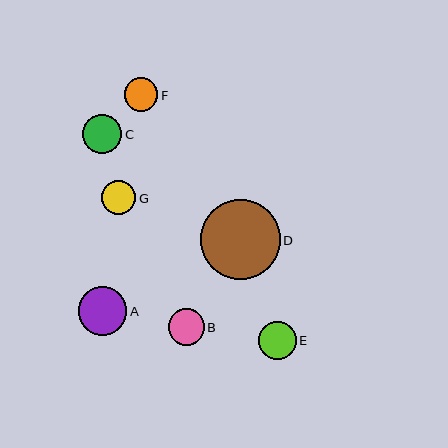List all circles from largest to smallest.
From largest to smallest: D, A, C, E, B, F, G.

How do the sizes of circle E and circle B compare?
Circle E and circle B are approximately the same size.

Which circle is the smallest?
Circle G is the smallest with a size of approximately 34 pixels.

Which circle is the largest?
Circle D is the largest with a size of approximately 80 pixels.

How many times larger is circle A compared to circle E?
Circle A is approximately 1.3 times the size of circle E.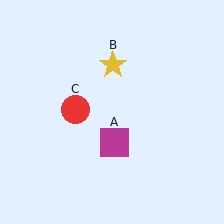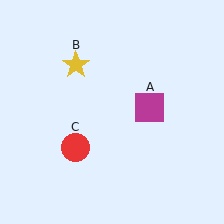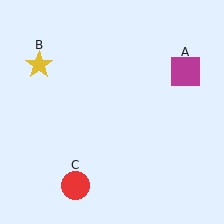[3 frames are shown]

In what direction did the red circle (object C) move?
The red circle (object C) moved down.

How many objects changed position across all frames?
3 objects changed position: magenta square (object A), yellow star (object B), red circle (object C).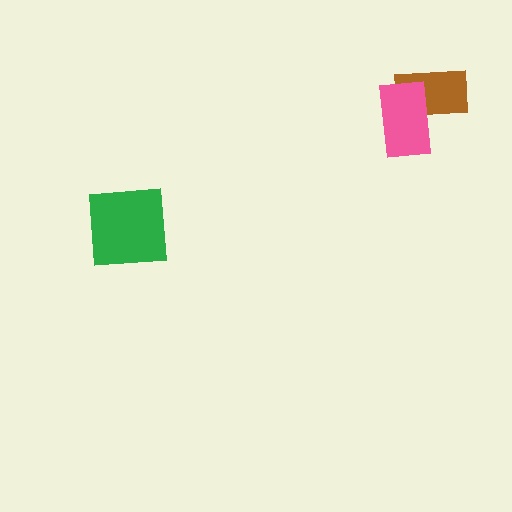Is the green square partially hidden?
No, no other shape covers it.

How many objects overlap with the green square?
0 objects overlap with the green square.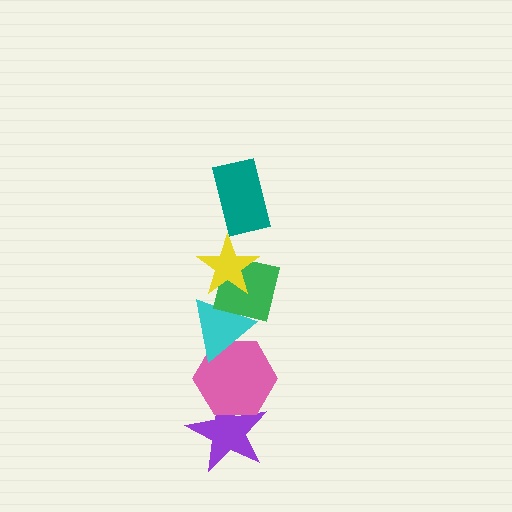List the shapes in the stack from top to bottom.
From top to bottom: the teal rectangle, the yellow star, the green square, the cyan triangle, the pink hexagon, the purple star.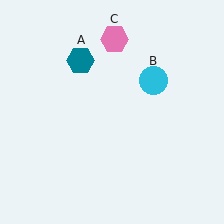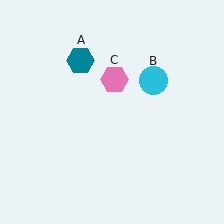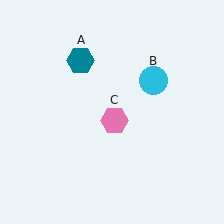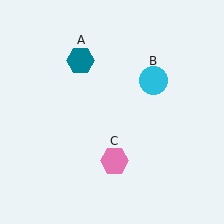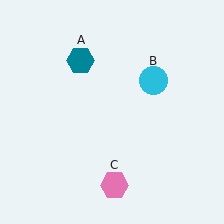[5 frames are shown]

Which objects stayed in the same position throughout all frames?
Teal hexagon (object A) and cyan circle (object B) remained stationary.